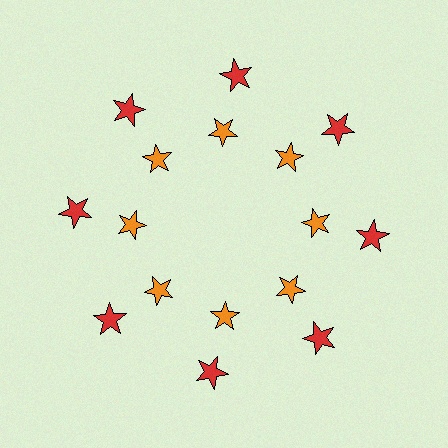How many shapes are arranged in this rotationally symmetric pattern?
There are 16 shapes, arranged in 8 groups of 2.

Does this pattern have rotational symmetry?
Yes, this pattern has 8-fold rotational symmetry. It looks the same after rotating 45 degrees around the center.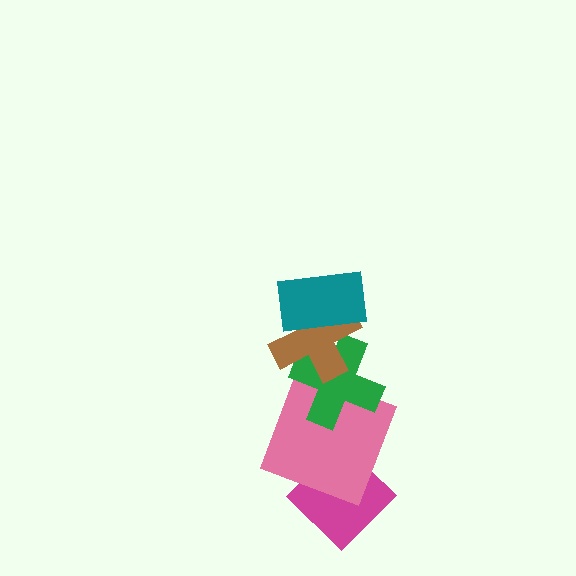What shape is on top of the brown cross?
The teal rectangle is on top of the brown cross.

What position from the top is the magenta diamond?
The magenta diamond is 5th from the top.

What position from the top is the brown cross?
The brown cross is 2nd from the top.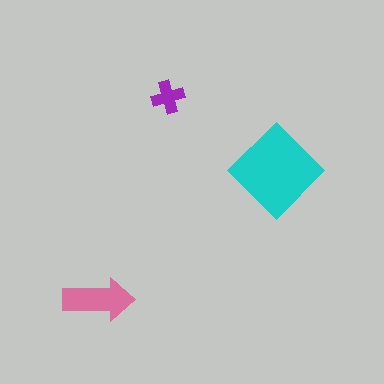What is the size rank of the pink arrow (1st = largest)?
2nd.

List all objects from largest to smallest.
The cyan diamond, the pink arrow, the purple cross.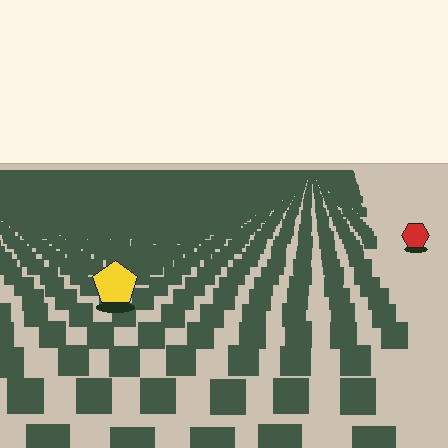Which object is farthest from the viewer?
The red hexagon is farthest from the viewer. It appears smaller and the ground texture around it is denser.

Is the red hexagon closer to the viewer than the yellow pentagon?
No. The yellow pentagon is closer — you can tell from the texture gradient: the ground texture is coarser near it.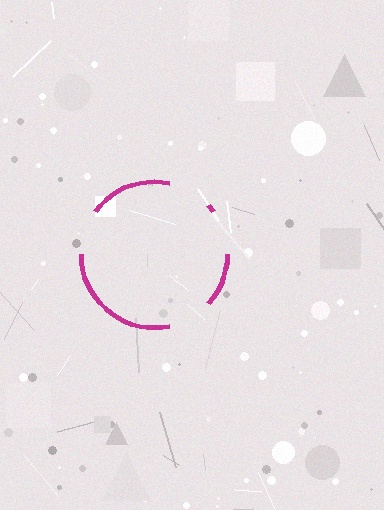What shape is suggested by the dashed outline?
The dashed outline suggests a circle.